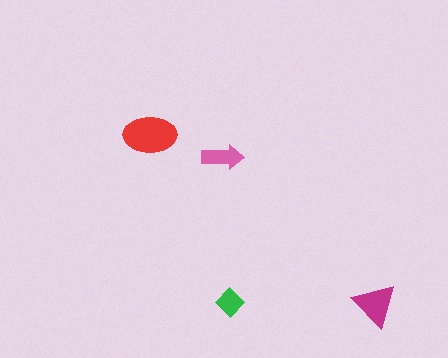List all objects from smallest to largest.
The green diamond, the pink arrow, the magenta triangle, the red ellipse.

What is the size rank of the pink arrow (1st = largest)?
3rd.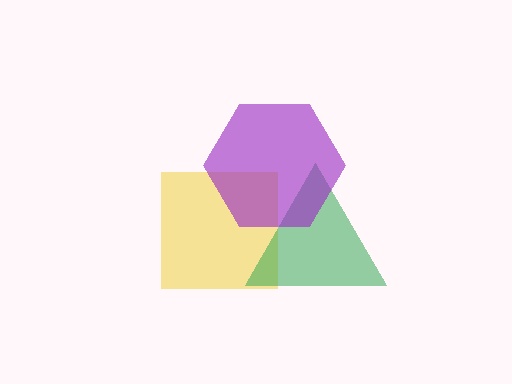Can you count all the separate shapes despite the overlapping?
Yes, there are 3 separate shapes.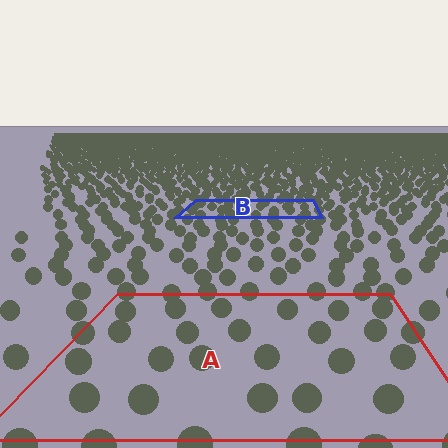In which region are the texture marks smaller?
The texture marks are smaller in region B, because it is farther away.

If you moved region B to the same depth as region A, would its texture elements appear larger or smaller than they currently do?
They would appear larger. At a closer depth, the same texture elements are projected at a bigger on-screen size.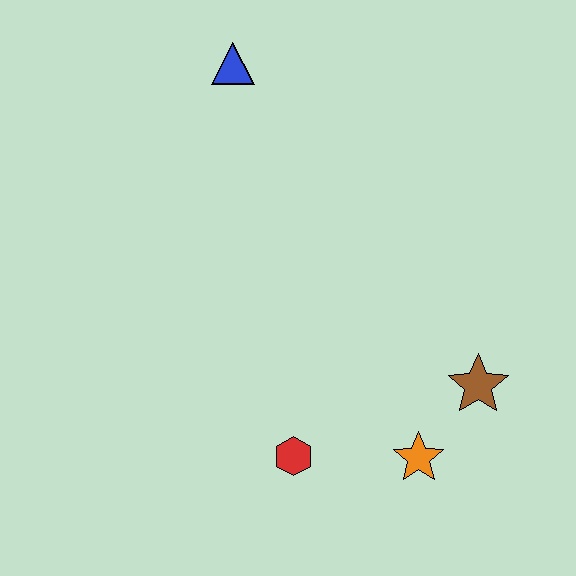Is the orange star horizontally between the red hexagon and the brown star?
Yes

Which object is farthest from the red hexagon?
The blue triangle is farthest from the red hexagon.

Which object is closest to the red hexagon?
The orange star is closest to the red hexagon.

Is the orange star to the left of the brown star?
Yes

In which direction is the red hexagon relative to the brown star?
The red hexagon is to the left of the brown star.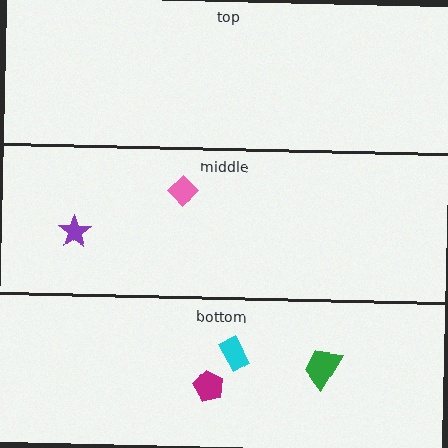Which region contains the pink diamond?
The middle region.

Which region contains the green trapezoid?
The bottom region.